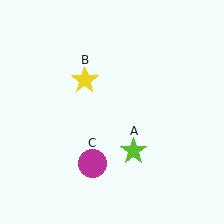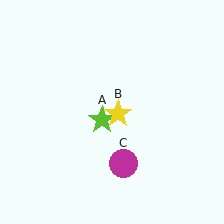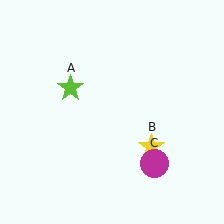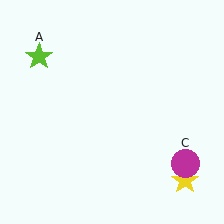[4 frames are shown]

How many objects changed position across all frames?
3 objects changed position: lime star (object A), yellow star (object B), magenta circle (object C).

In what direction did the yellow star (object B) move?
The yellow star (object B) moved down and to the right.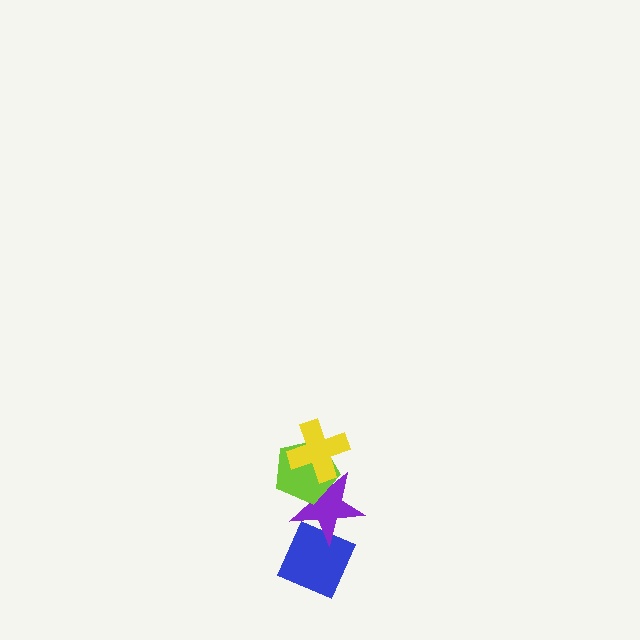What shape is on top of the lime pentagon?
The yellow cross is on top of the lime pentagon.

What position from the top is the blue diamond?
The blue diamond is 4th from the top.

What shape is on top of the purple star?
The lime pentagon is on top of the purple star.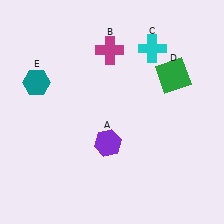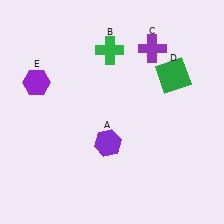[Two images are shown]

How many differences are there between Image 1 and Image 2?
There are 3 differences between the two images.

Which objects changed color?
B changed from magenta to green. C changed from cyan to purple. E changed from teal to purple.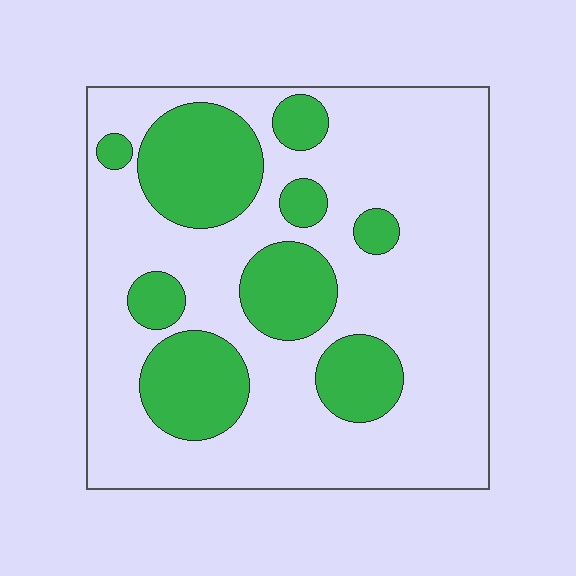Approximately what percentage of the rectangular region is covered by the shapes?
Approximately 30%.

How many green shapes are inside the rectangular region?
9.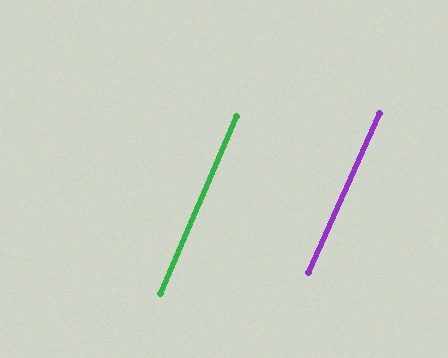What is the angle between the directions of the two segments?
Approximately 1 degree.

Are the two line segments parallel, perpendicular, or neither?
Parallel — their directions differ by only 1.0°.